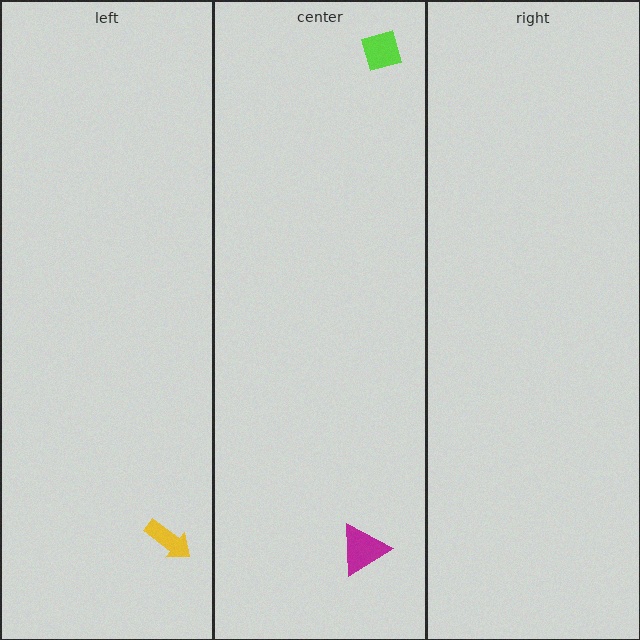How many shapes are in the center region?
2.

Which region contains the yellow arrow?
The left region.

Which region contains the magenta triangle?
The center region.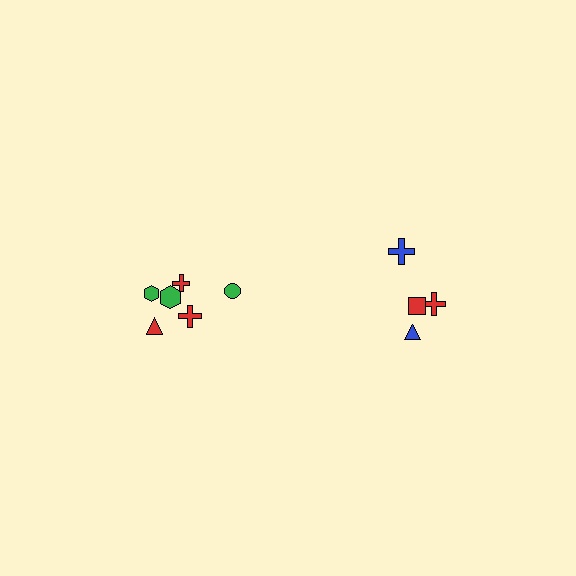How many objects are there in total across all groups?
There are 10 objects.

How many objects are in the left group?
There are 6 objects.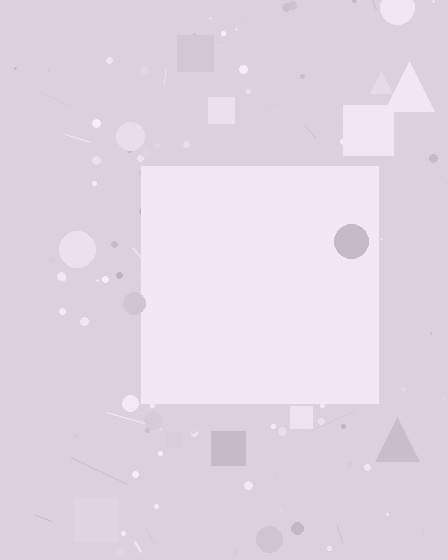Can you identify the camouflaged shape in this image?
The camouflaged shape is a square.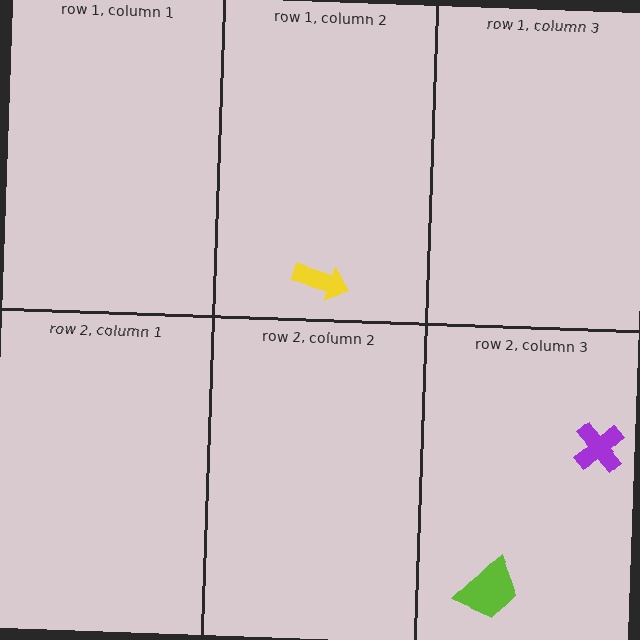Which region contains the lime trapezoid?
The row 2, column 3 region.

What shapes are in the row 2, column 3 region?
The purple cross, the lime trapezoid.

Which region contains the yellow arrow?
The row 1, column 2 region.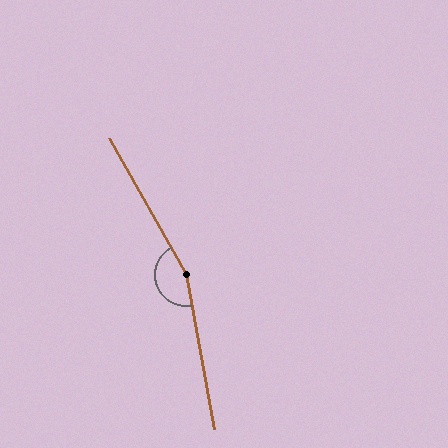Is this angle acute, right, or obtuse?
It is obtuse.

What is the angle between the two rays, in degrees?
Approximately 161 degrees.